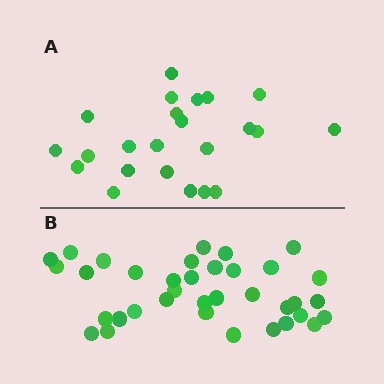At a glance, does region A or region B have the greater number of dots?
Region B (the bottom region) has more dots.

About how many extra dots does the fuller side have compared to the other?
Region B has approximately 15 more dots than region A.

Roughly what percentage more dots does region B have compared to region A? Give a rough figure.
About 55% more.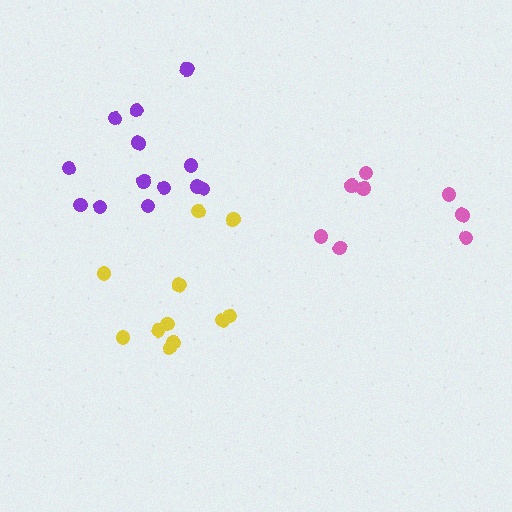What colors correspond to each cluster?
The clusters are colored: yellow, purple, pink.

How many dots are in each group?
Group 1: 11 dots, Group 2: 13 dots, Group 3: 8 dots (32 total).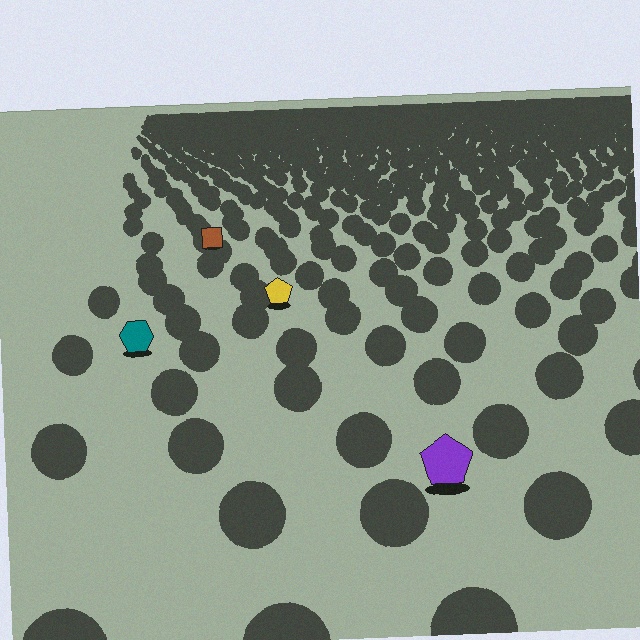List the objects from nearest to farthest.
From nearest to farthest: the purple pentagon, the teal hexagon, the yellow pentagon, the brown square.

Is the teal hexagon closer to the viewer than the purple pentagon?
No. The purple pentagon is closer — you can tell from the texture gradient: the ground texture is coarser near it.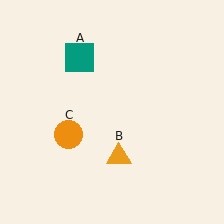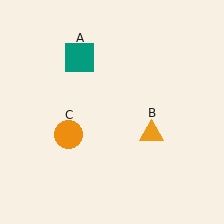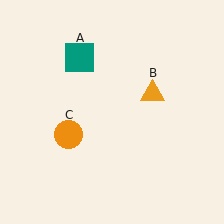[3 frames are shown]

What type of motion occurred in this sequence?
The orange triangle (object B) rotated counterclockwise around the center of the scene.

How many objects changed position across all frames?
1 object changed position: orange triangle (object B).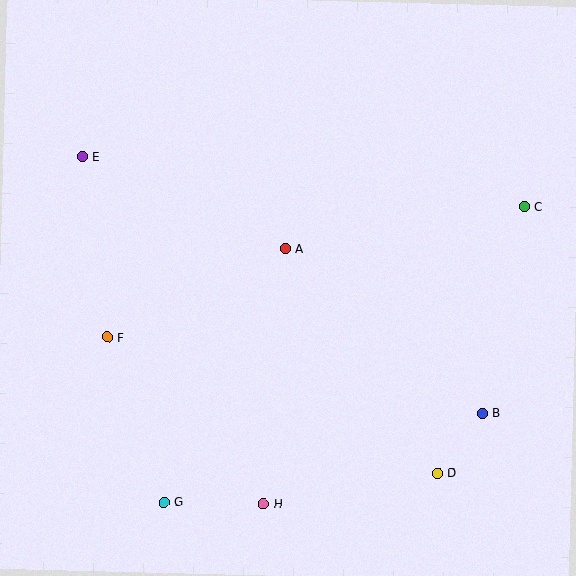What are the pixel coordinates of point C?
Point C is at (524, 207).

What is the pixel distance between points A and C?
The distance between A and C is 243 pixels.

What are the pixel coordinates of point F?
Point F is at (107, 337).